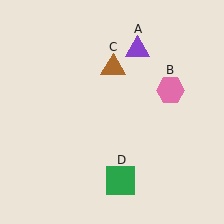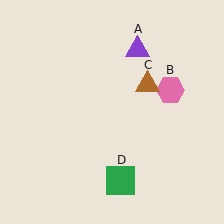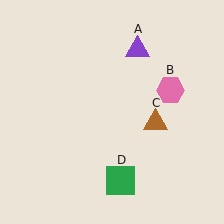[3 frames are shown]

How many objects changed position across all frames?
1 object changed position: brown triangle (object C).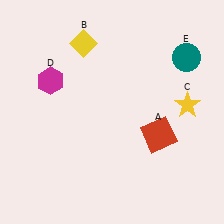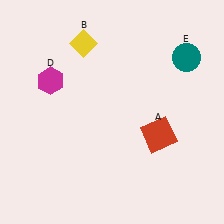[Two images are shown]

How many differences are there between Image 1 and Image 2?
There is 1 difference between the two images.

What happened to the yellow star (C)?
The yellow star (C) was removed in Image 2. It was in the top-right area of Image 1.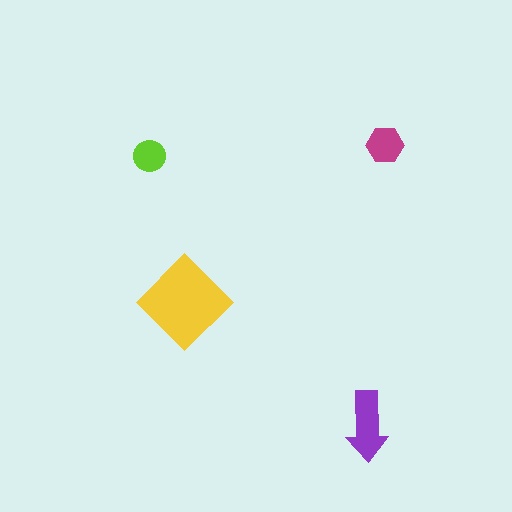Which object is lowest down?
The purple arrow is bottommost.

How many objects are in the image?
There are 4 objects in the image.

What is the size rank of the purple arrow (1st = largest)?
2nd.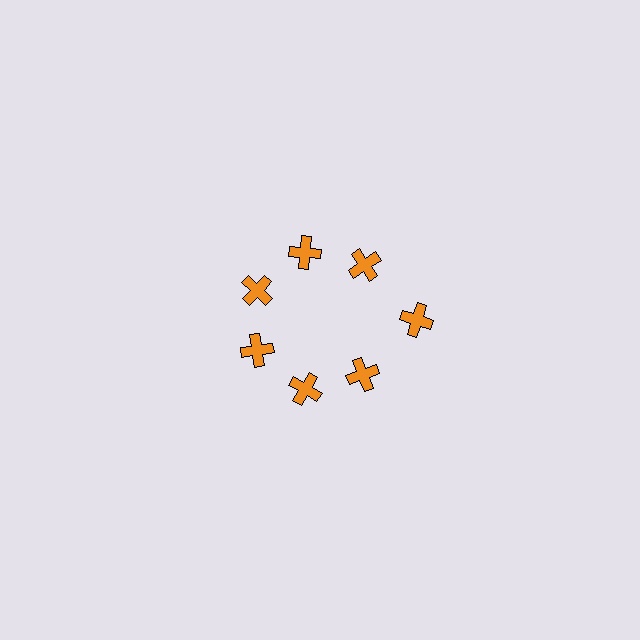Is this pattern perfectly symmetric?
No. The 7 orange crosses are arranged in a ring, but one element near the 3 o'clock position is pushed outward from the center, breaking the 7-fold rotational symmetry.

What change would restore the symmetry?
The symmetry would be restored by moving it inward, back onto the ring so that all 7 crosses sit at equal angles and equal distance from the center.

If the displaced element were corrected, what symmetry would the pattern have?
It would have 7-fold rotational symmetry — the pattern would map onto itself every 51 degrees.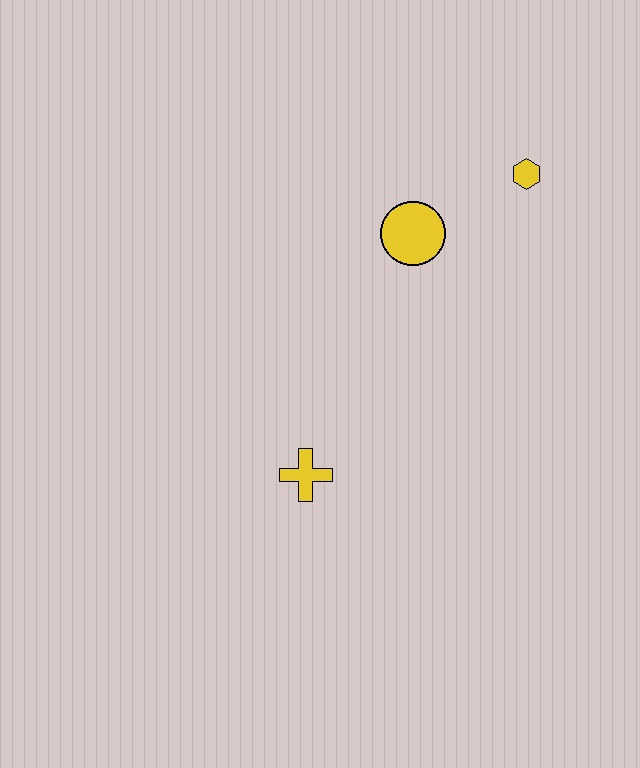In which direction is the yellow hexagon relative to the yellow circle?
The yellow hexagon is to the right of the yellow circle.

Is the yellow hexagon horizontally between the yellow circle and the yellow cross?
No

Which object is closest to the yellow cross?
The yellow circle is closest to the yellow cross.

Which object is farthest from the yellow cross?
The yellow hexagon is farthest from the yellow cross.